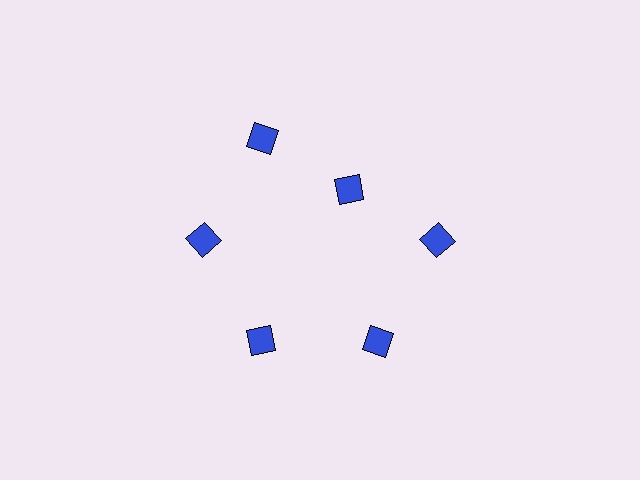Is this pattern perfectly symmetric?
No. The 6 blue diamonds are arranged in a ring, but one element near the 1 o'clock position is pulled inward toward the center, breaking the 6-fold rotational symmetry.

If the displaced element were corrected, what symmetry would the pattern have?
It would have 6-fold rotational symmetry — the pattern would map onto itself every 60 degrees.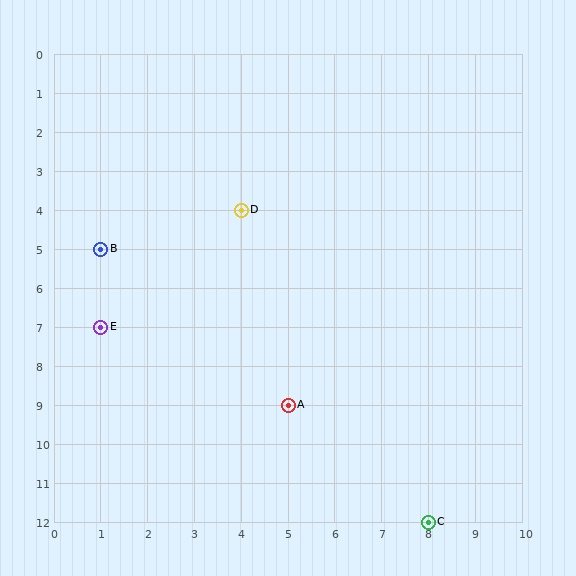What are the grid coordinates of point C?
Point C is at grid coordinates (8, 12).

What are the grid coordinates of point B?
Point B is at grid coordinates (1, 5).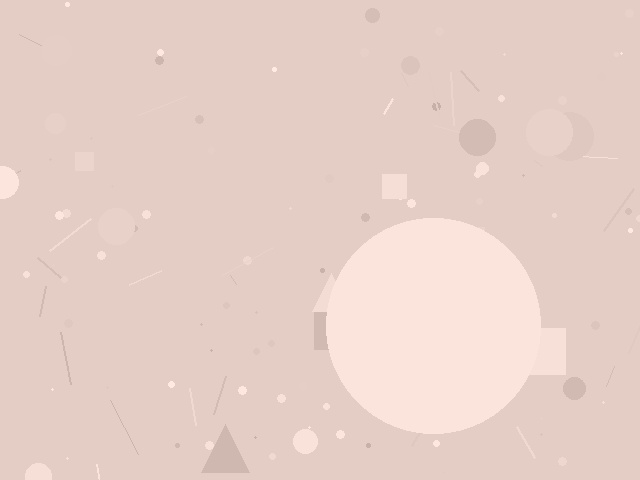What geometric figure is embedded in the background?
A circle is embedded in the background.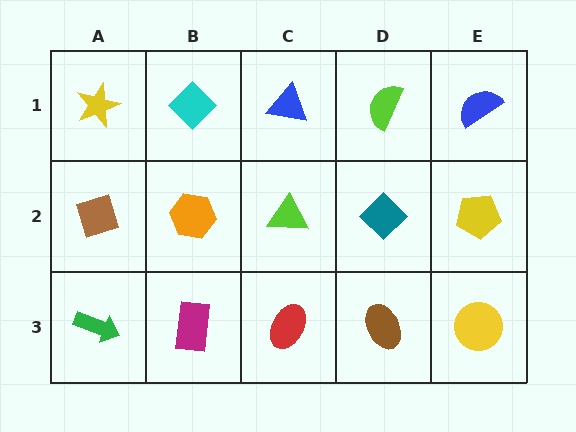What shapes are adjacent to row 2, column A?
A yellow star (row 1, column A), a green arrow (row 3, column A), an orange hexagon (row 2, column B).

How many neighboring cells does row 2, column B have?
4.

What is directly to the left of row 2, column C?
An orange hexagon.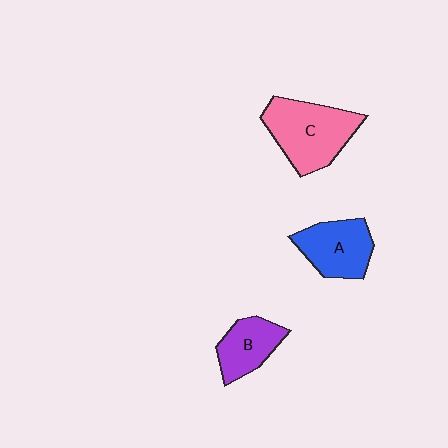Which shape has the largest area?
Shape C (pink).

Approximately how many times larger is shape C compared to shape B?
Approximately 1.7 times.